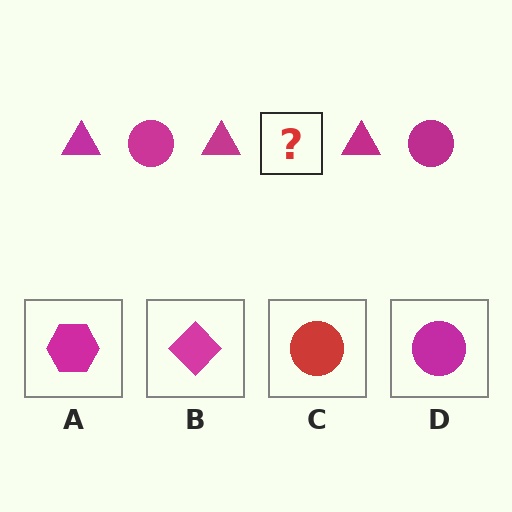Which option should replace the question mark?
Option D.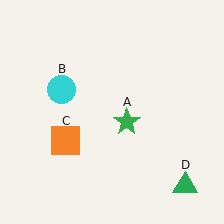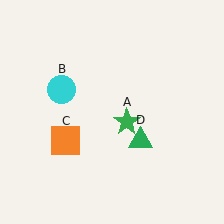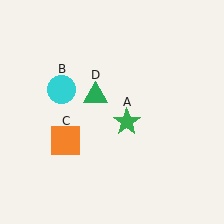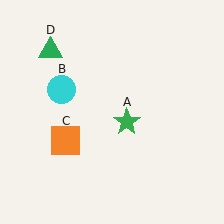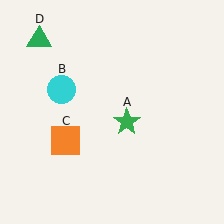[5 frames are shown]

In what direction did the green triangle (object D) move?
The green triangle (object D) moved up and to the left.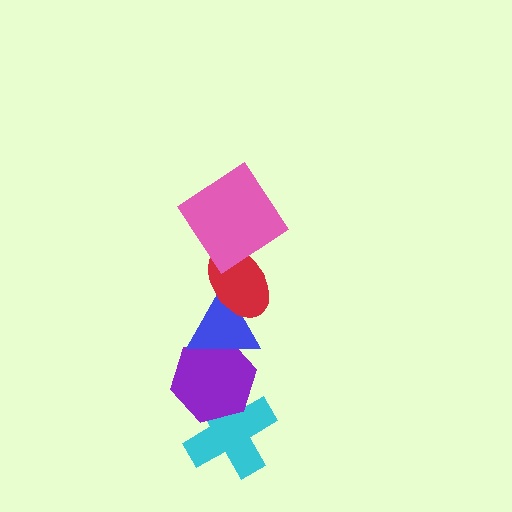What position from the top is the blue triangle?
The blue triangle is 3rd from the top.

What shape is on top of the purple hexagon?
The blue triangle is on top of the purple hexagon.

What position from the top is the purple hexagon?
The purple hexagon is 4th from the top.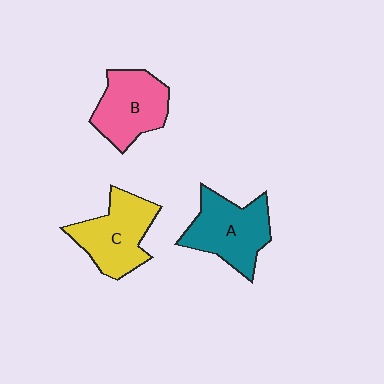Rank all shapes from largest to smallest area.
From largest to smallest: A (teal), C (yellow), B (pink).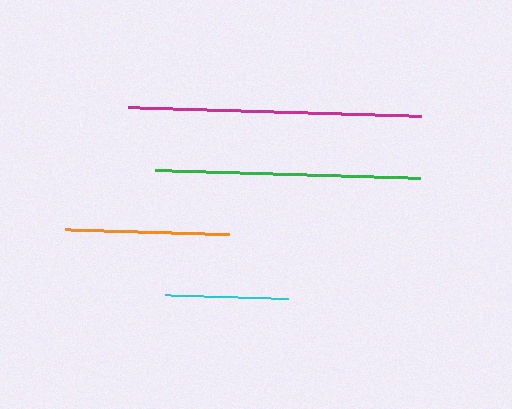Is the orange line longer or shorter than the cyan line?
The orange line is longer than the cyan line.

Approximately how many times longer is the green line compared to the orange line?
The green line is approximately 1.6 times the length of the orange line.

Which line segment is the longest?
The magenta line is the longest at approximately 294 pixels.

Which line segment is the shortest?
The cyan line is the shortest at approximately 122 pixels.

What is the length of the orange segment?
The orange segment is approximately 164 pixels long.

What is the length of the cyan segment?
The cyan segment is approximately 122 pixels long.